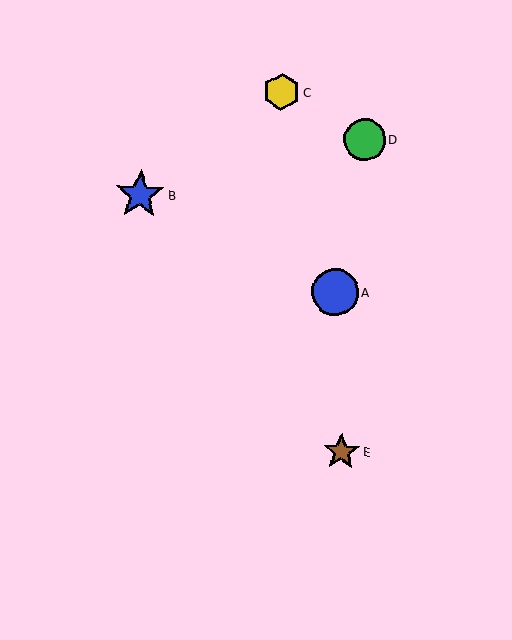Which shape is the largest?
The blue star (labeled B) is the largest.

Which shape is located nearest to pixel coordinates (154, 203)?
The blue star (labeled B) at (140, 195) is nearest to that location.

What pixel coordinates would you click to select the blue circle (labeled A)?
Click at (335, 292) to select the blue circle A.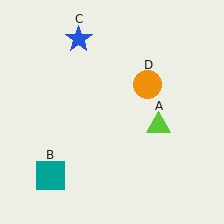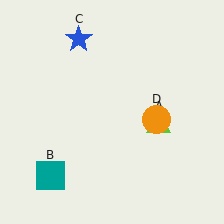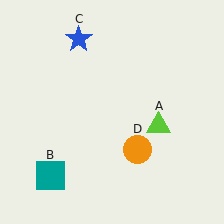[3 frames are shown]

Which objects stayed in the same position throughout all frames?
Lime triangle (object A) and teal square (object B) and blue star (object C) remained stationary.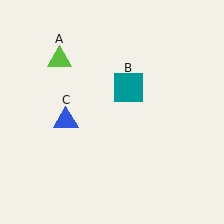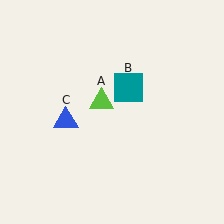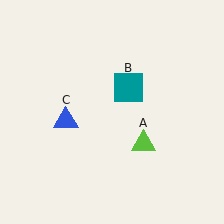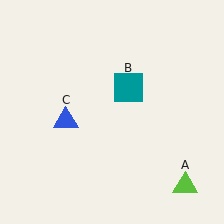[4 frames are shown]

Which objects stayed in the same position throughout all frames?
Teal square (object B) and blue triangle (object C) remained stationary.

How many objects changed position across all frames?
1 object changed position: lime triangle (object A).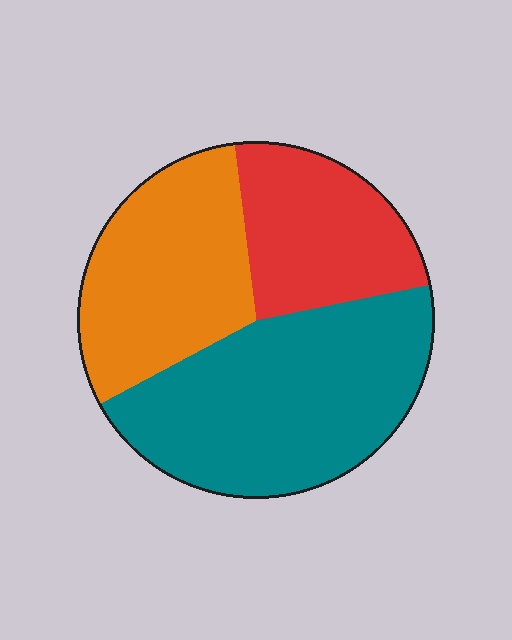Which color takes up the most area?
Teal, at roughly 45%.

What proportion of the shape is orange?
Orange takes up about one third (1/3) of the shape.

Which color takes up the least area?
Red, at roughly 25%.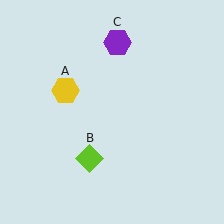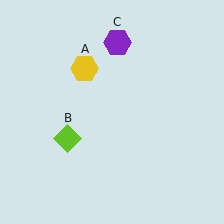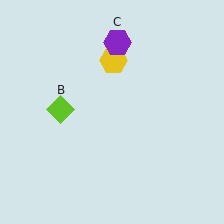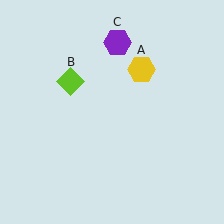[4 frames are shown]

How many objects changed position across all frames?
2 objects changed position: yellow hexagon (object A), lime diamond (object B).